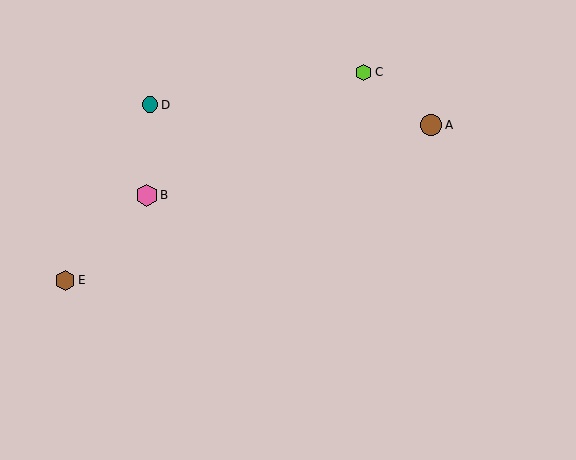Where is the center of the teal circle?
The center of the teal circle is at (150, 105).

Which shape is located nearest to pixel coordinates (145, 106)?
The teal circle (labeled D) at (150, 105) is nearest to that location.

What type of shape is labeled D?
Shape D is a teal circle.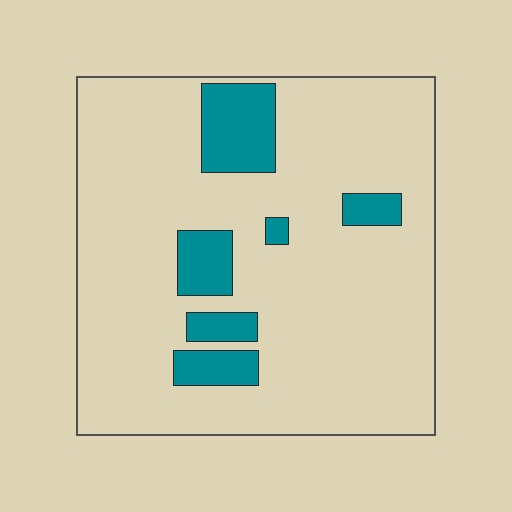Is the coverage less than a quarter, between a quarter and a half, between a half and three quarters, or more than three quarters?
Less than a quarter.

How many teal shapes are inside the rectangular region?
6.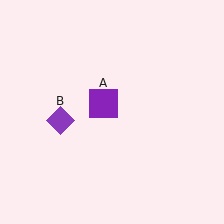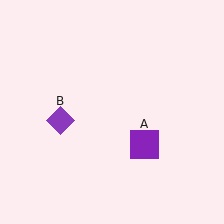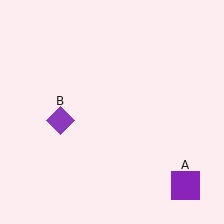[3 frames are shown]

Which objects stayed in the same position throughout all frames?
Purple diamond (object B) remained stationary.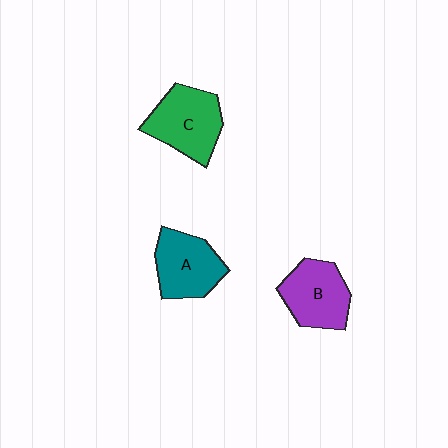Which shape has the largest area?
Shape C (green).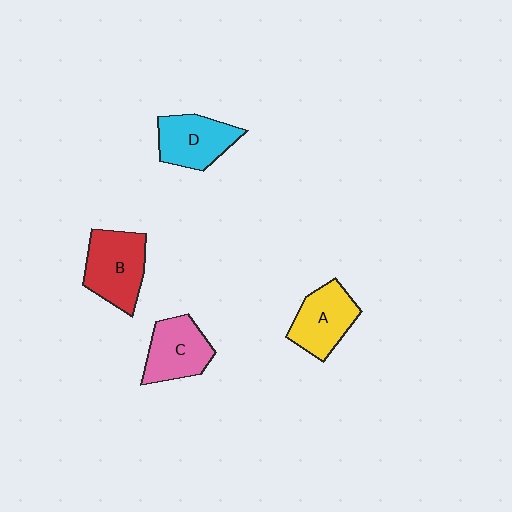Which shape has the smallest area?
Shape C (pink).